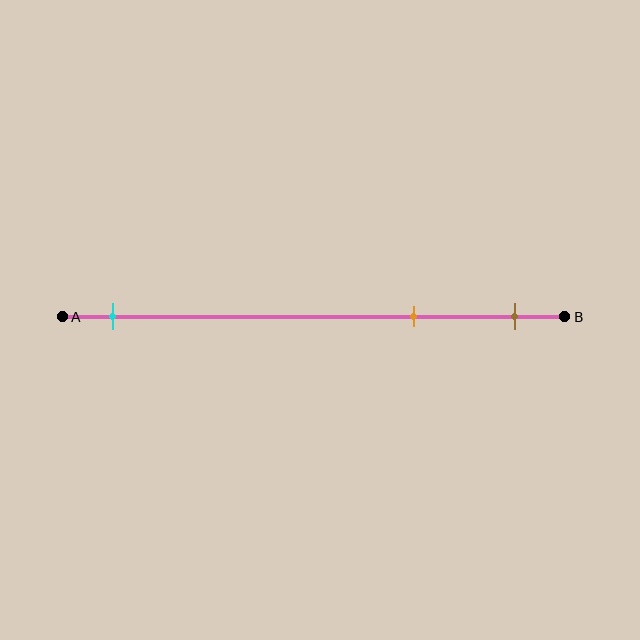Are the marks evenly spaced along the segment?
No, the marks are not evenly spaced.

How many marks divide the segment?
There are 3 marks dividing the segment.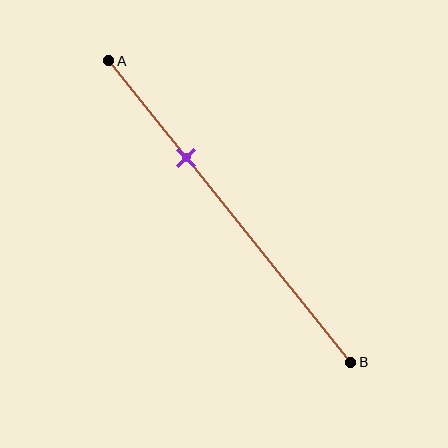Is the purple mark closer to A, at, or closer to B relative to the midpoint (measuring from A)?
The purple mark is closer to point A than the midpoint of segment AB.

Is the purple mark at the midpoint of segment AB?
No, the mark is at about 30% from A, not at the 50% midpoint.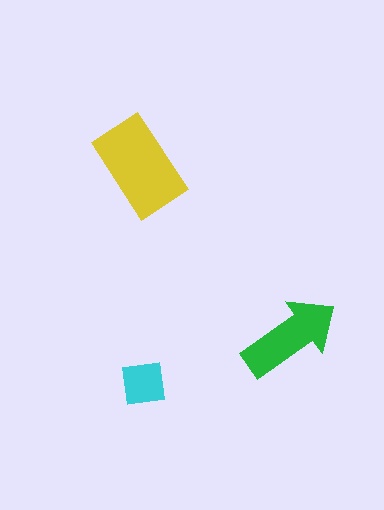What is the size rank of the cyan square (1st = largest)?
3rd.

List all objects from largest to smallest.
The yellow rectangle, the green arrow, the cyan square.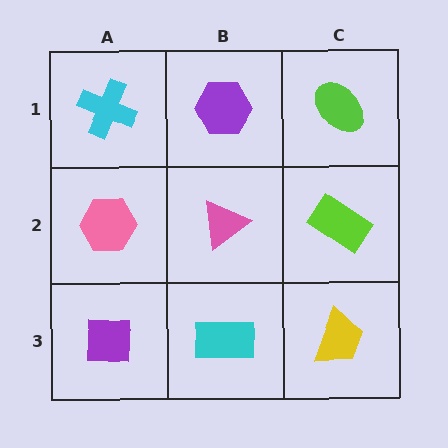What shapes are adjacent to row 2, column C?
A lime ellipse (row 1, column C), a yellow trapezoid (row 3, column C), a pink triangle (row 2, column B).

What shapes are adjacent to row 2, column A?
A cyan cross (row 1, column A), a purple square (row 3, column A), a pink triangle (row 2, column B).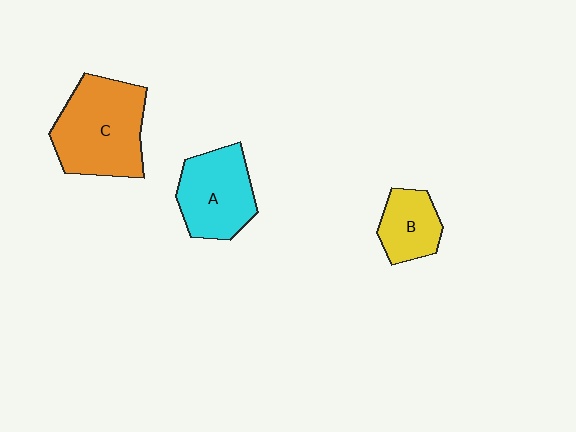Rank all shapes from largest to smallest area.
From largest to smallest: C (orange), A (cyan), B (yellow).